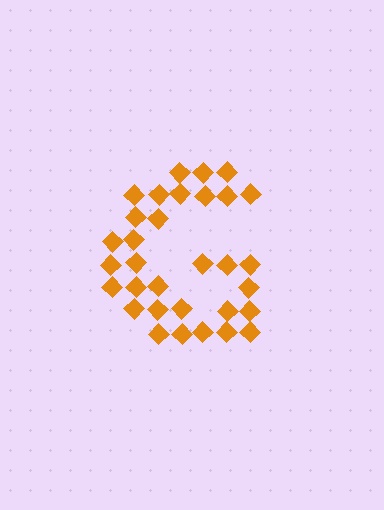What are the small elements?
The small elements are diamonds.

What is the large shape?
The large shape is the letter G.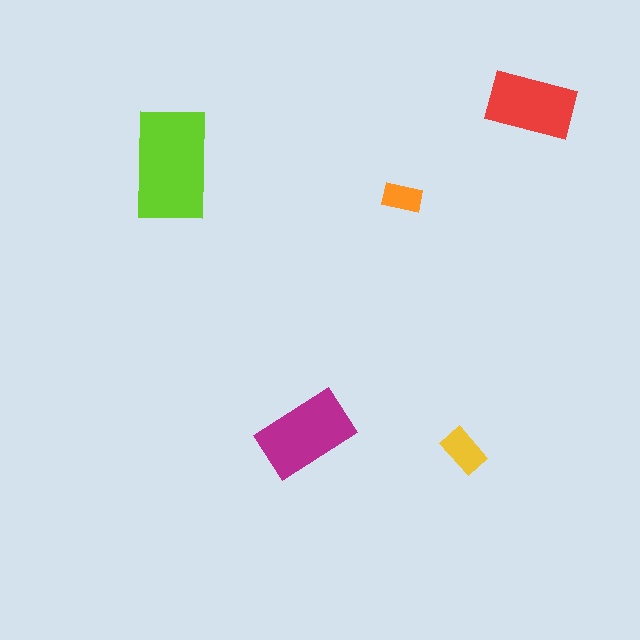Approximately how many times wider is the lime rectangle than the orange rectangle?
About 3 times wider.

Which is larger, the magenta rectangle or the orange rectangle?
The magenta one.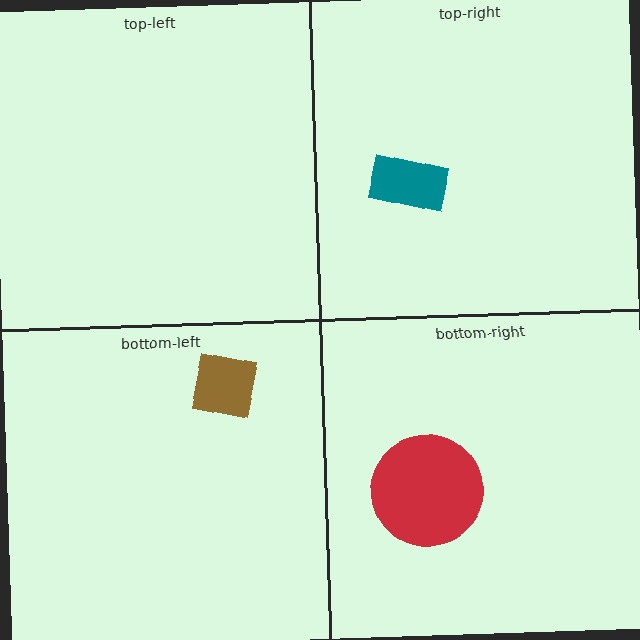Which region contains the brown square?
The bottom-left region.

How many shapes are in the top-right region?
1.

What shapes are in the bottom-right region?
The red circle.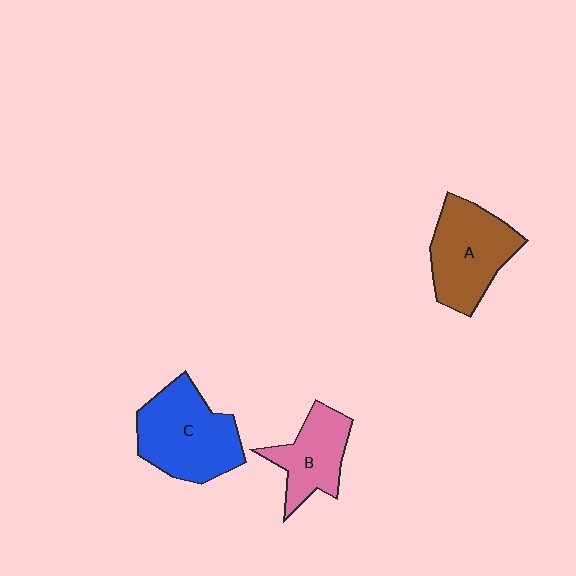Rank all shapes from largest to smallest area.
From largest to smallest: C (blue), A (brown), B (pink).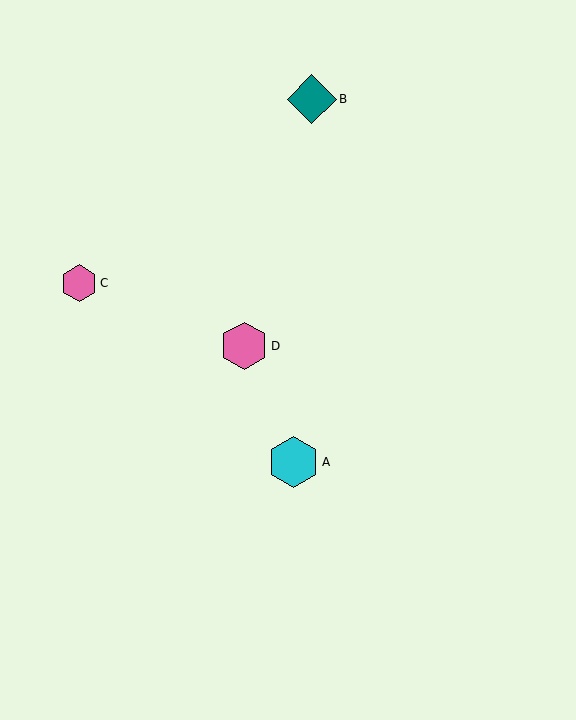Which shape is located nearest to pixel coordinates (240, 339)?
The pink hexagon (labeled D) at (244, 346) is nearest to that location.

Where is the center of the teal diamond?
The center of the teal diamond is at (312, 99).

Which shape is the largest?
The cyan hexagon (labeled A) is the largest.